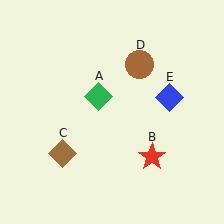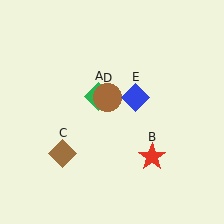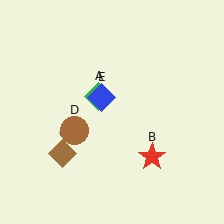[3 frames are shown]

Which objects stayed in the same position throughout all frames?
Green diamond (object A) and red star (object B) and brown diamond (object C) remained stationary.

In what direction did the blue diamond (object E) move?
The blue diamond (object E) moved left.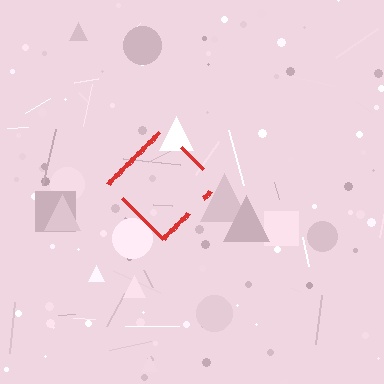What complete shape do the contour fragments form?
The contour fragments form a diamond.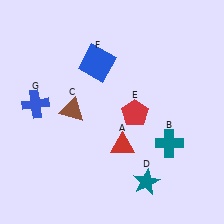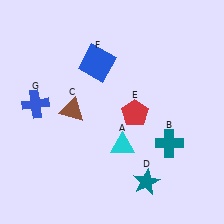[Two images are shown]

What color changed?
The triangle (A) changed from red in Image 1 to cyan in Image 2.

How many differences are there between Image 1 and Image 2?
There is 1 difference between the two images.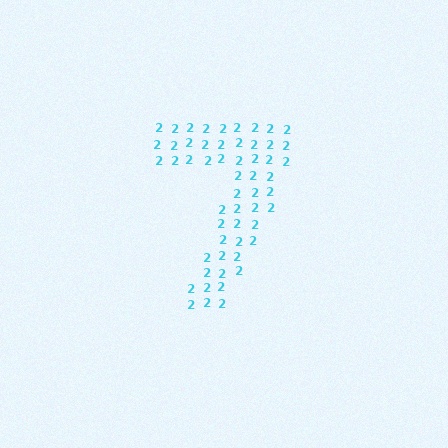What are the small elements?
The small elements are digit 2's.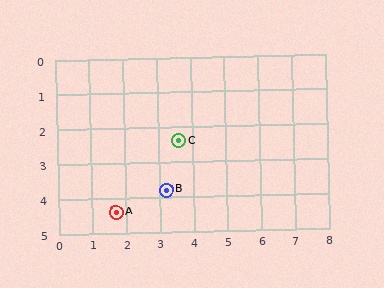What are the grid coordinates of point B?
Point B is at approximately (3.2, 3.8).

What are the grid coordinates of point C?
Point C is at approximately (3.6, 2.4).